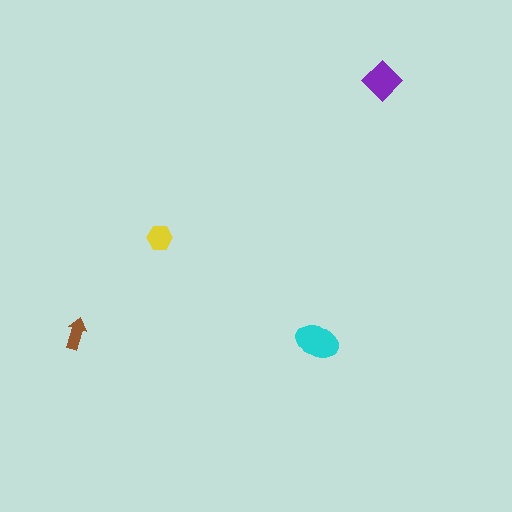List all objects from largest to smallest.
The cyan ellipse, the purple diamond, the yellow hexagon, the brown arrow.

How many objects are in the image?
There are 4 objects in the image.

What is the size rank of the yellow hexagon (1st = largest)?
3rd.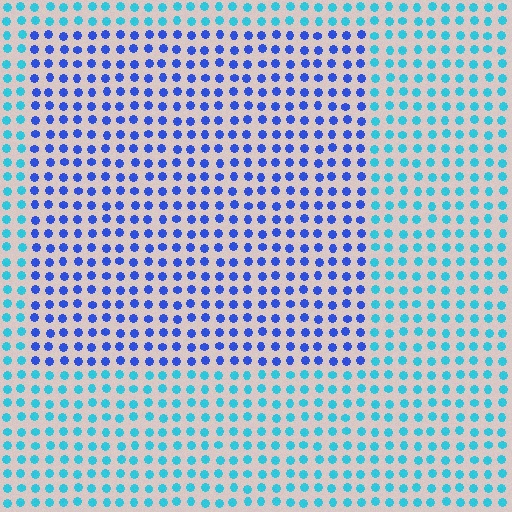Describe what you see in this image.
The image is filled with small cyan elements in a uniform arrangement. A rectangle-shaped region is visible where the elements are tinted to a slightly different hue, forming a subtle color boundary.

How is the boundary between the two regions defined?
The boundary is defined purely by a slight shift in hue (about 42 degrees). Spacing, size, and orientation are identical on both sides.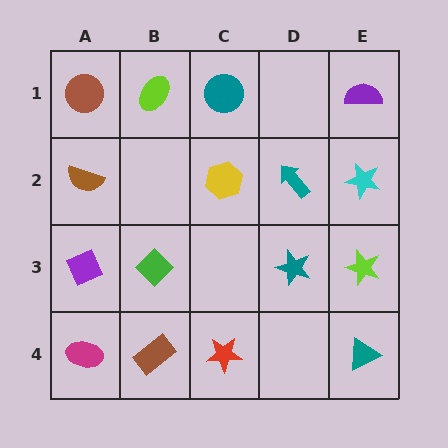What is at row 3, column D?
A teal star.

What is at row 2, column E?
A cyan star.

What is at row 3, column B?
A green diamond.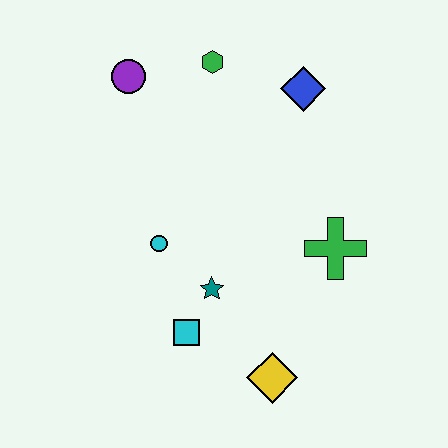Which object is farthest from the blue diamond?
The yellow diamond is farthest from the blue diamond.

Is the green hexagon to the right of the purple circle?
Yes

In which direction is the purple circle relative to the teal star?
The purple circle is above the teal star.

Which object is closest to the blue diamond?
The green hexagon is closest to the blue diamond.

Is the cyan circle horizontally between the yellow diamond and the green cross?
No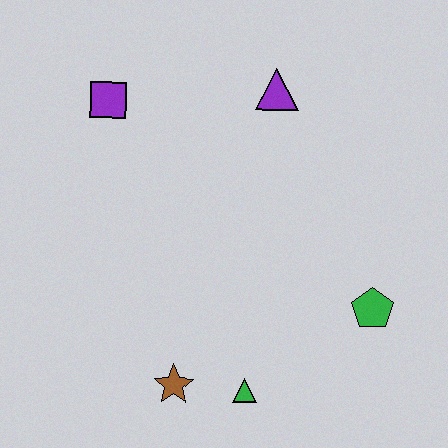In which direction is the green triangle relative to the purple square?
The green triangle is below the purple square.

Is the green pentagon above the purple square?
No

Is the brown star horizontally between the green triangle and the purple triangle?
No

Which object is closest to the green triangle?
The brown star is closest to the green triangle.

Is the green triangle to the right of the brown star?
Yes